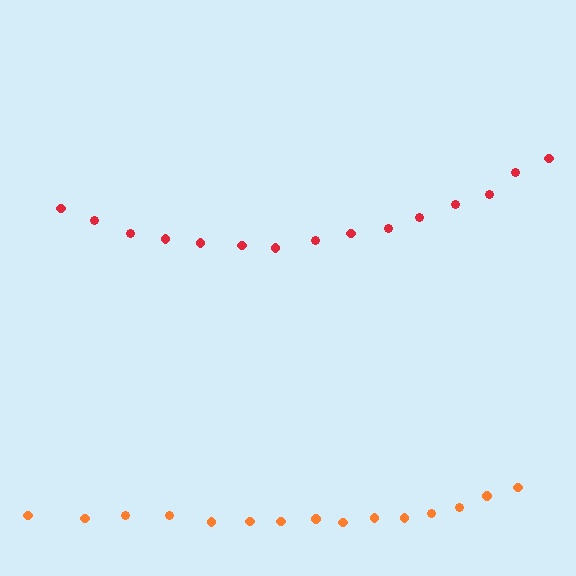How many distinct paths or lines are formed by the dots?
There are 2 distinct paths.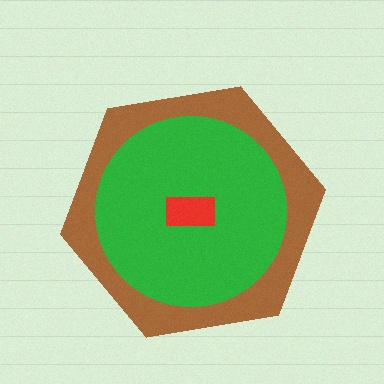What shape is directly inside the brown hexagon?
The green circle.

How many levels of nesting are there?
3.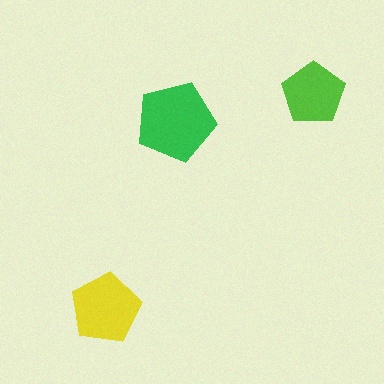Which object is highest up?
The lime pentagon is topmost.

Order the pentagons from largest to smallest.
the green one, the yellow one, the lime one.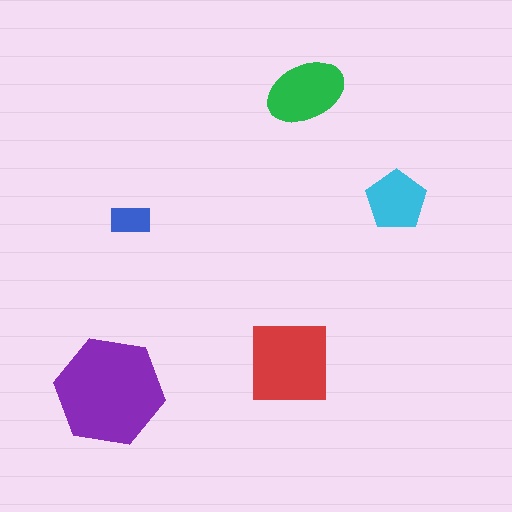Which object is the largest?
The purple hexagon.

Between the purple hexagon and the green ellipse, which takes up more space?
The purple hexagon.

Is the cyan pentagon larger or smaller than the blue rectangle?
Larger.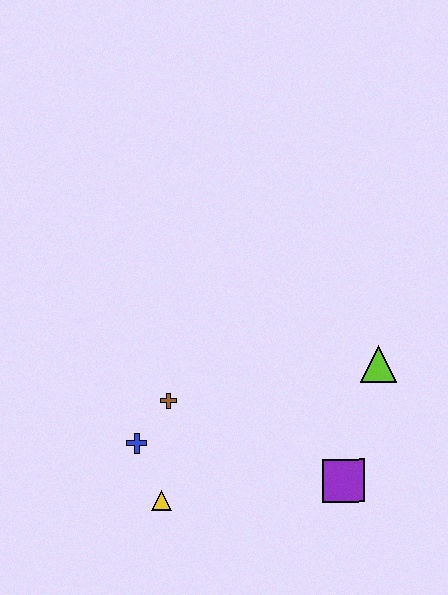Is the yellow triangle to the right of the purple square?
No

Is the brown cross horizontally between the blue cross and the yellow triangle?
No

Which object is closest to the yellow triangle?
The blue cross is closest to the yellow triangle.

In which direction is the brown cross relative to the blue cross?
The brown cross is above the blue cross.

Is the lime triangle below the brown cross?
No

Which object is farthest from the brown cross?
The lime triangle is farthest from the brown cross.